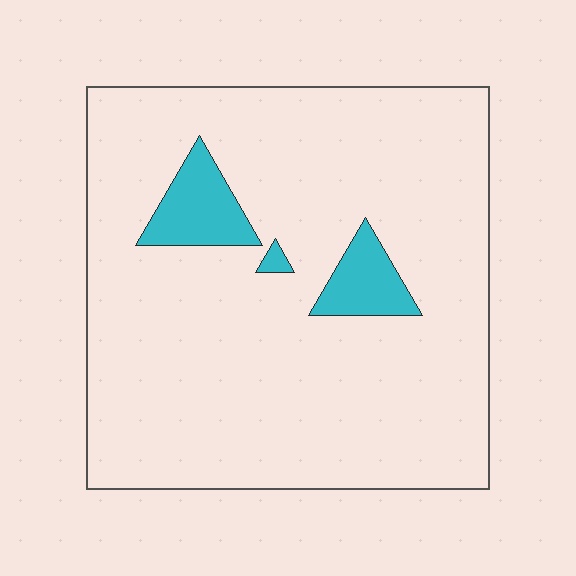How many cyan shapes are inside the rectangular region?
3.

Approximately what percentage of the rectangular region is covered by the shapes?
Approximately 10%.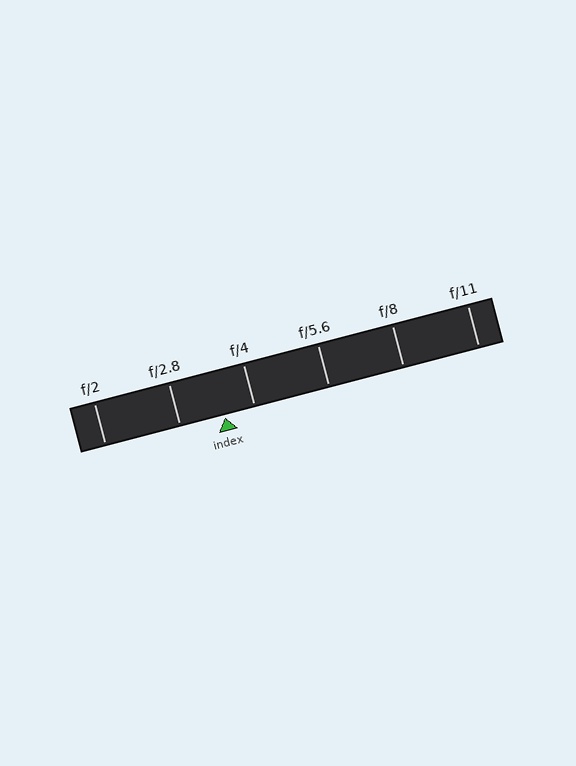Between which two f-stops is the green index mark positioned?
The index mark is between f/2.8 and f/4.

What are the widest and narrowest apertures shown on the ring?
The widest aperture shown is f/2 and the narrowest is f/11.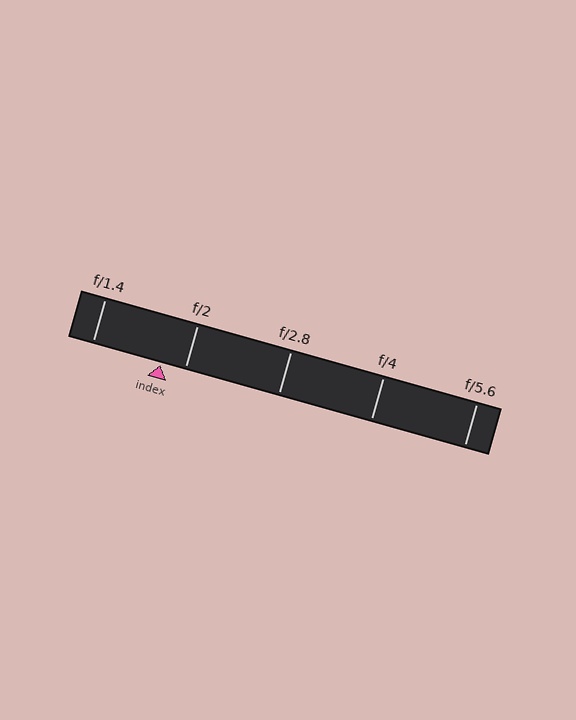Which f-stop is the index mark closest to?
The index mark is closest to f/2.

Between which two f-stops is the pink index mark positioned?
The index mark is between f/1.4 and f/2.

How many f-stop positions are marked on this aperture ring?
There are 5 f-stop positions marked.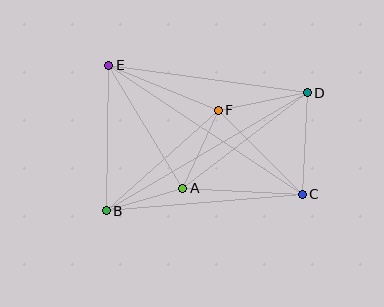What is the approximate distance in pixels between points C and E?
The distance between C and E is approximately 233 pixels.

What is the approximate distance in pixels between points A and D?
The distance between A and D is approximately 157 pixels.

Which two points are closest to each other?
Points A and B are closest to each other.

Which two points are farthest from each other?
Points B and D are farthest from each other.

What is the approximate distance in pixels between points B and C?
The distance between B and C is approximately 197 pixels.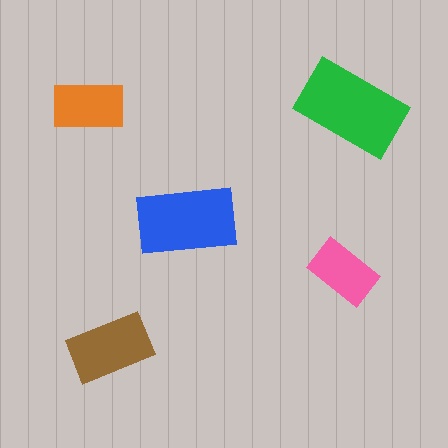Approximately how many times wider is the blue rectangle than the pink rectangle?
About 1.5 times wider.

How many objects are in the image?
There are 5 objects in the image.